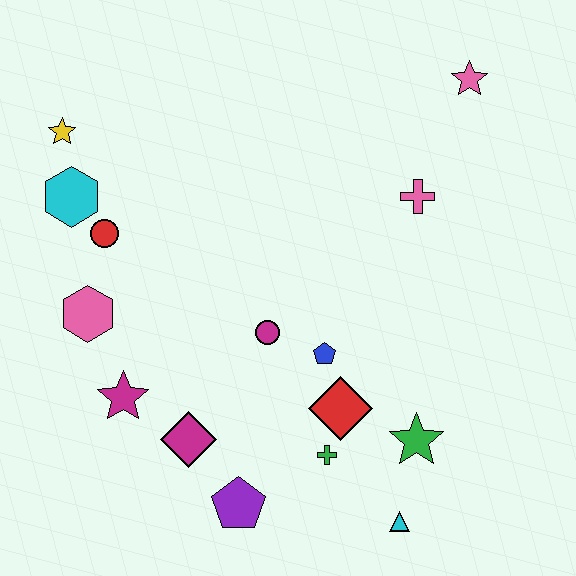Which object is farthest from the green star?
The yellow star is farthest from the green star.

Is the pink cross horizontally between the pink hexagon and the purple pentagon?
No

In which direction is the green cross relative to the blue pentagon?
The green cross is below the blue pentagon.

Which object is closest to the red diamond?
The green cross is closest to the red diamond.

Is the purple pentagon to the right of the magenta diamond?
Yes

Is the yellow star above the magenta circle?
Yes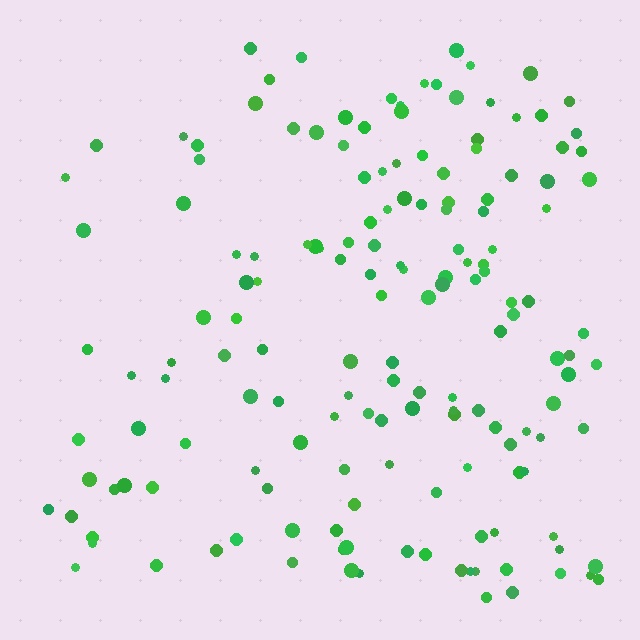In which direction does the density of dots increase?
From left to right, with the right side densest.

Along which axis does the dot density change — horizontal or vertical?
Horizontal.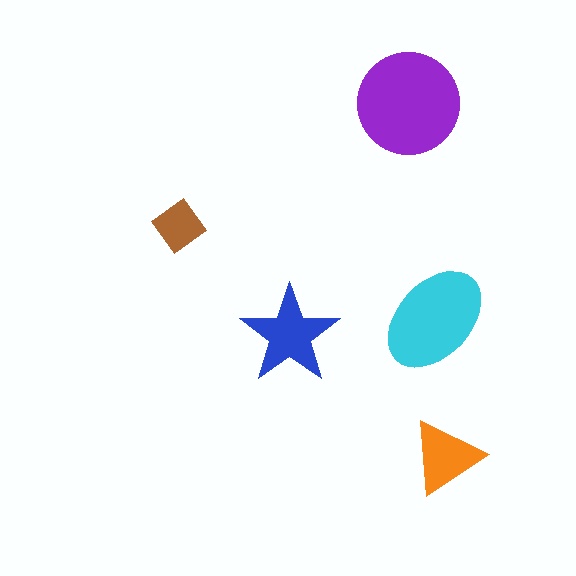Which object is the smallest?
The brown diamond.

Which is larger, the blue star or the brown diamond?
The blue star.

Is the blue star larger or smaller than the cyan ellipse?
Smaller.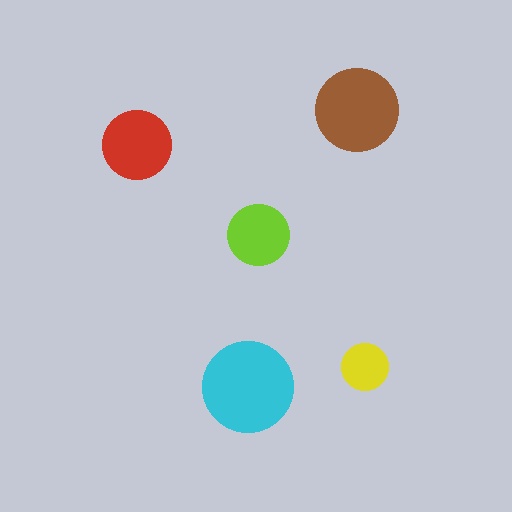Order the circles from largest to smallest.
the cyan one, the brown one, the red one, the lime one, the yellow one.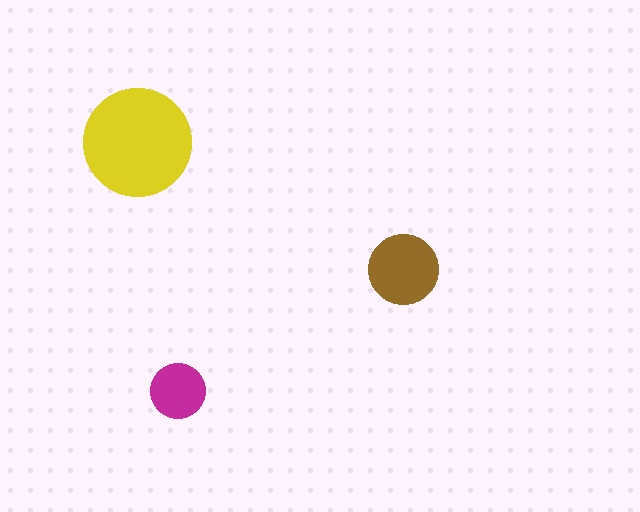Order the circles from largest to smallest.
the yellow one, the brown one, the magenta one.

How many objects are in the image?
There are 3 objects in the image.